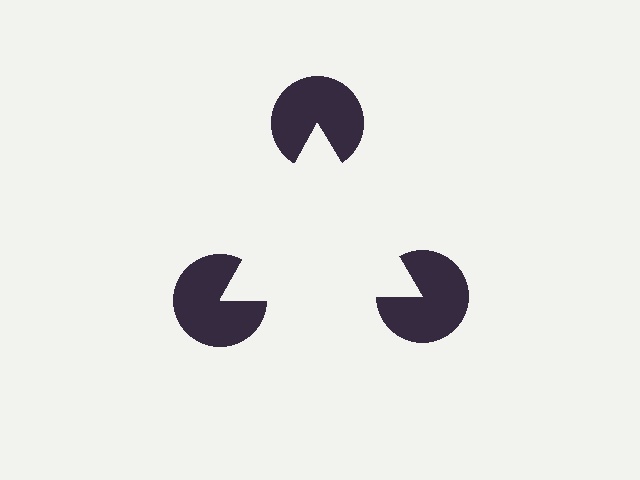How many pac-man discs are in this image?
There are 3 — one at each vertex of the illusory triangle.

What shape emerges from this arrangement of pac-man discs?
An illusory triangle — its edges are inferred from the aligned wedge cuts in the pac-man discs, not physically drawn.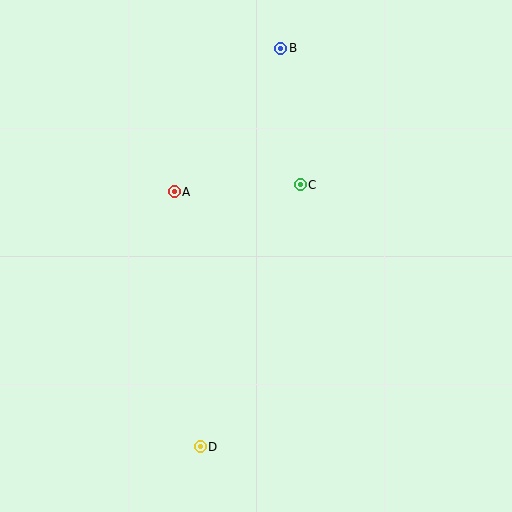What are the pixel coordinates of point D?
Point D is at (200, 447).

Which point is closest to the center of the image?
Point C at (300, 185) is closest to the center.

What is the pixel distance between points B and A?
The distance between B and A is 179 pixels.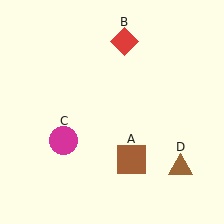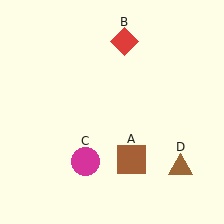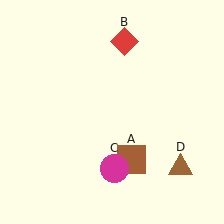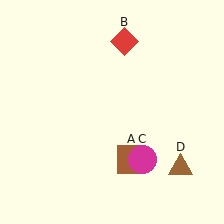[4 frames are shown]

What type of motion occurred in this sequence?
The magenta circle (object C) rotated counterclockwise around the center of the scene.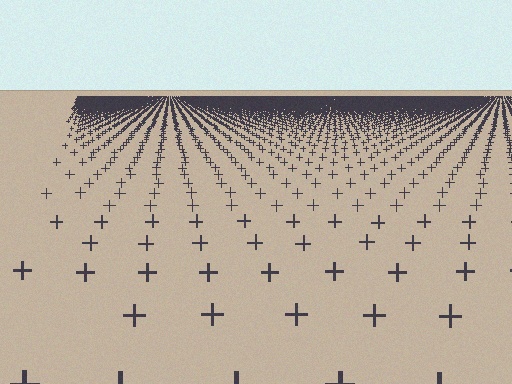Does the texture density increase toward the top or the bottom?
Density increases toward the top.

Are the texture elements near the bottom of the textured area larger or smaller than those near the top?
Larger. Near the bottom, elements are closer to the viewer and appear at a bigger on-screen size.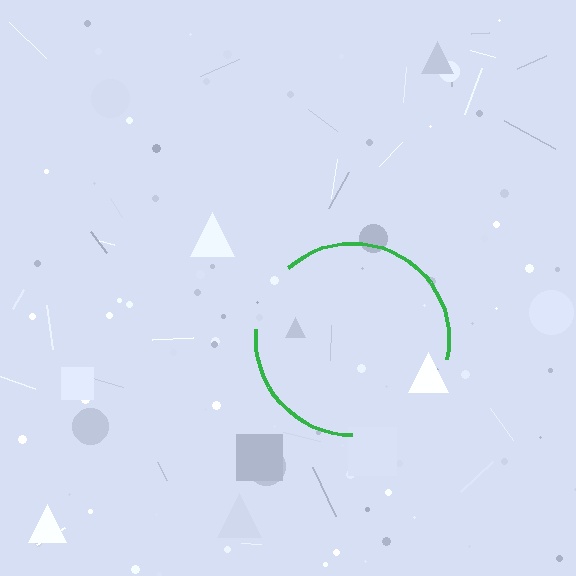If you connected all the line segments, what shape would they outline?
They would outline a circle.